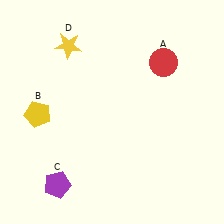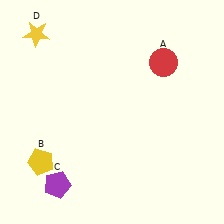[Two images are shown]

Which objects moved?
The objects that moved are: the yellow pentagon (B), the yellow star (D).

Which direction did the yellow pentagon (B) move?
The yellow pentagon (B) moved down.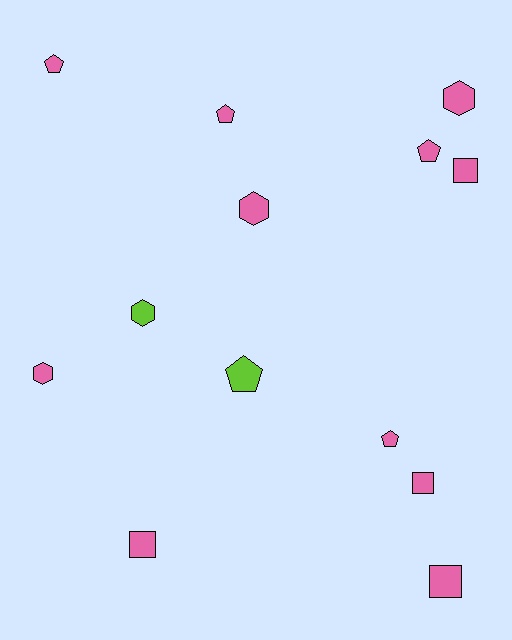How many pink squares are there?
There are 4 pink squares.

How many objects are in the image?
There are 13 objects.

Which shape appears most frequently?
Pentagon, with 5 objects.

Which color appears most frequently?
Pink, with 11 objects.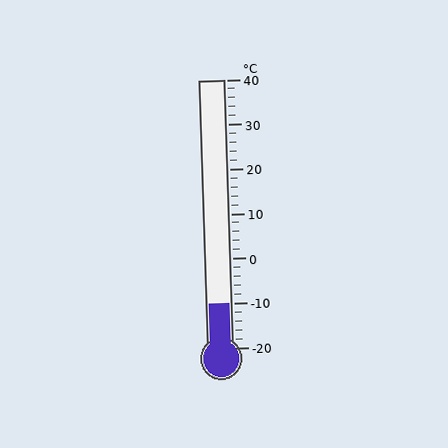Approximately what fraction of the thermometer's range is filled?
The thermometer is filled to approximately 15% of its range.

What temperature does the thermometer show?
The thermometer shows approximately -10°C.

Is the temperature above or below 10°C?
The temperature is below 10°C.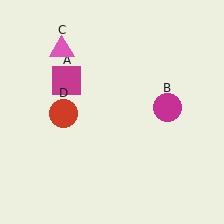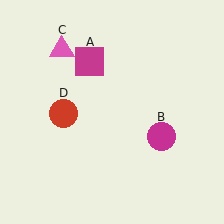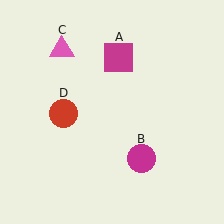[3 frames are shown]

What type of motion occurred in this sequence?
The magenta square (object A), magenta circle (object B) rotated clockwise around the center of the scene.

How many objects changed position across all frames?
2 objects changed position: magenta square (object A), magenta circle (object B).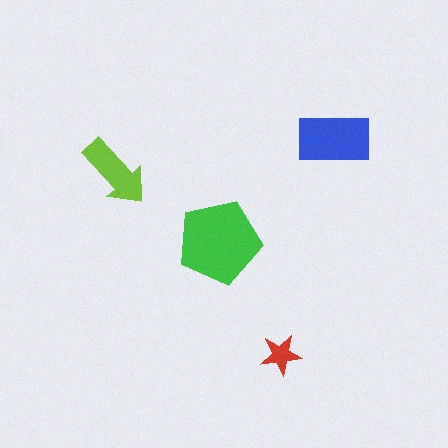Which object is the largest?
The green pentagon.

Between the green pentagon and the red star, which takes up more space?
The green pentagon.